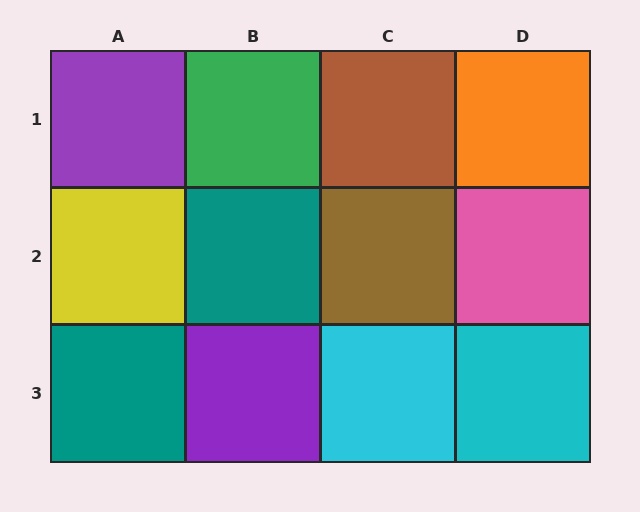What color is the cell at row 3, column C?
Cyan.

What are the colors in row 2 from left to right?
Yellow, teal, brown, pink.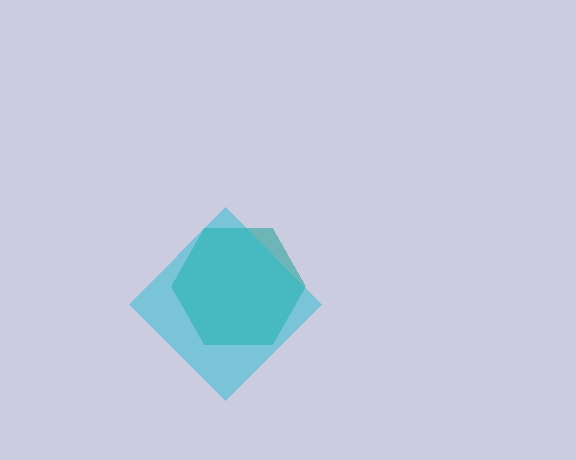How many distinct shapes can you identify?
There are 2 distinct shapes: a teal hexagon, a cyan diamond.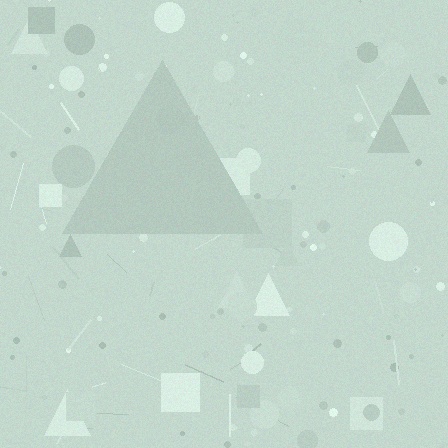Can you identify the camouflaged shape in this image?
The camouflaged shape is a triangle.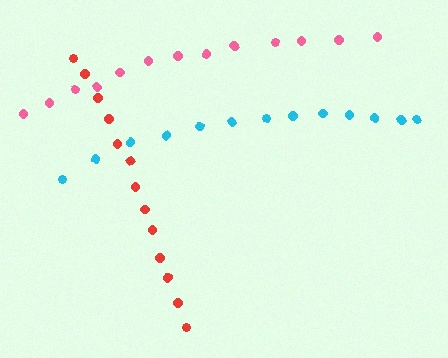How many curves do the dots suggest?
There are 3 distinct paths.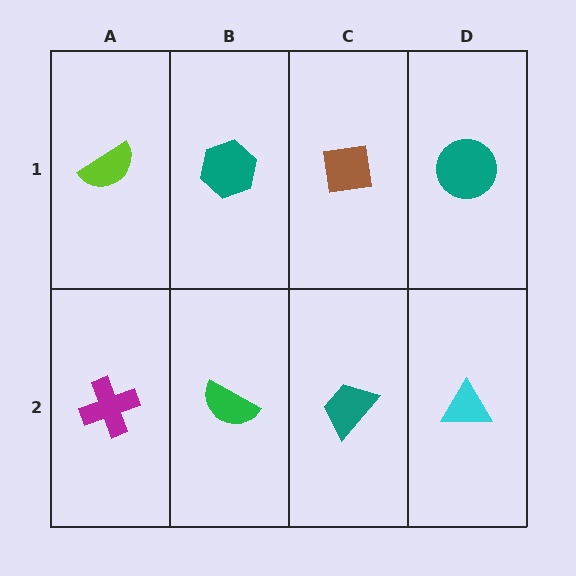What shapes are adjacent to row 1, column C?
A teal trapezoid (row 2, column C), a teal hexagon (row 1, column B), a teal circle (row 1, column D).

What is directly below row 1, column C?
A teal trapezoid.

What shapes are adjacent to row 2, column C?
A brown square (row 1, column C), a green semicircle (row 2, column B), a cyan triangle (row 2, column D).